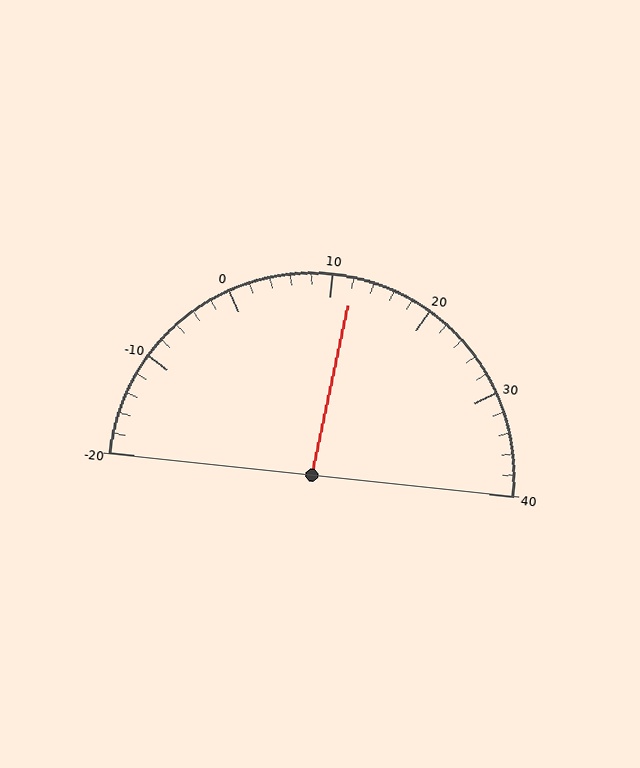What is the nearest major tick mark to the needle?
The nearest major tick mark is 10.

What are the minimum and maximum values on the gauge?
The gauge ranges from -20 to 40.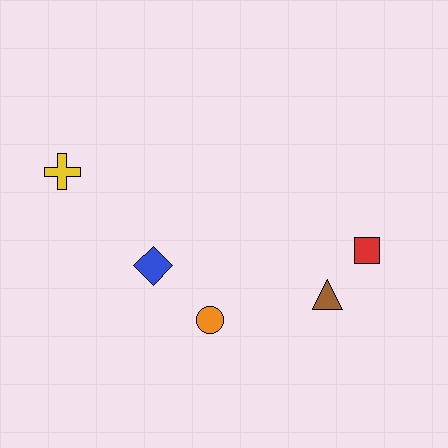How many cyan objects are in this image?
There are no cyan objects.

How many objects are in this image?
There are 5 objects.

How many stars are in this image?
There are no stars.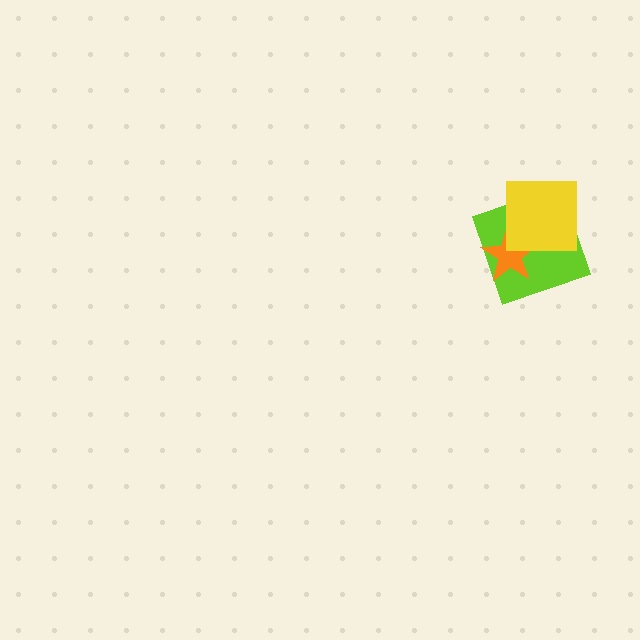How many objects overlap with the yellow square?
2 objects overlap with the yellow square.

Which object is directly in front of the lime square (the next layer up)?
The orange star is directly in front of the lime square.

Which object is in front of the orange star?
The yellow square is in front of the orange star.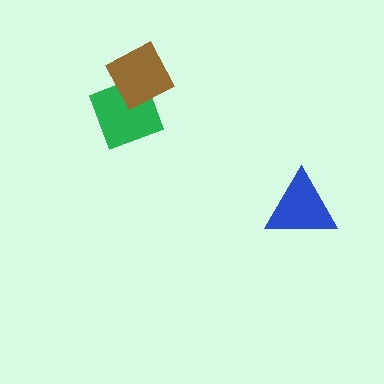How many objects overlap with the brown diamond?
1 object overlaps with the brown diamond.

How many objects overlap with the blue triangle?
0 objects overlap with the blue triangle.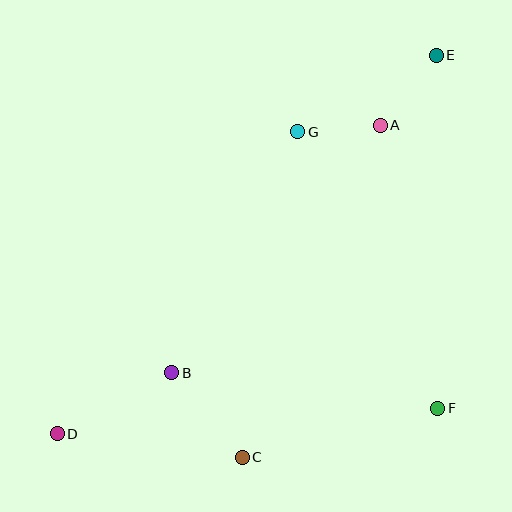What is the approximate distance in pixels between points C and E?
The distance between C and E is approximately 447 pixels.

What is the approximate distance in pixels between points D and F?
The distance between D and F is approximately 381 pixels.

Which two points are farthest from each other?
Points D and E are farthest from each other.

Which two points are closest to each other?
Points A and G are closest to each other.